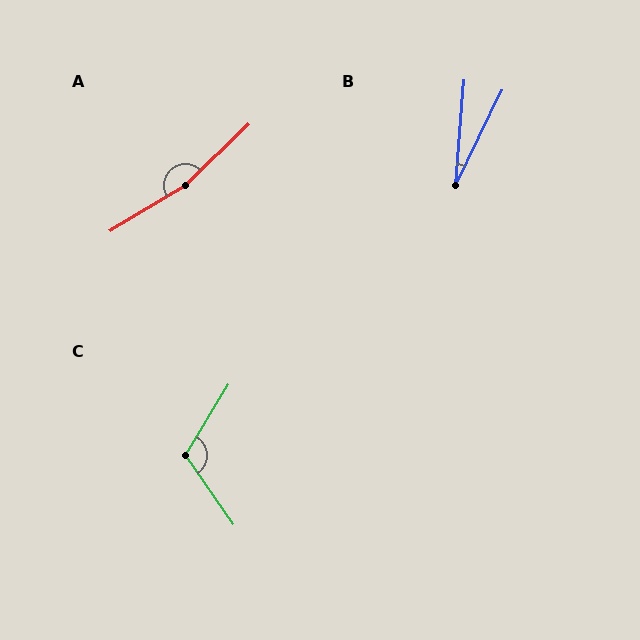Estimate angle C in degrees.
Approximately 114 degrees.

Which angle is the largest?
A, at approximately 166 degrees.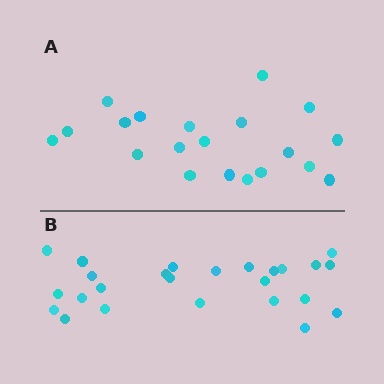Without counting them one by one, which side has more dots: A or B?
Region B (the bottom region) has more dots.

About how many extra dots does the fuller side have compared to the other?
Region B has about 5 more dots than region A.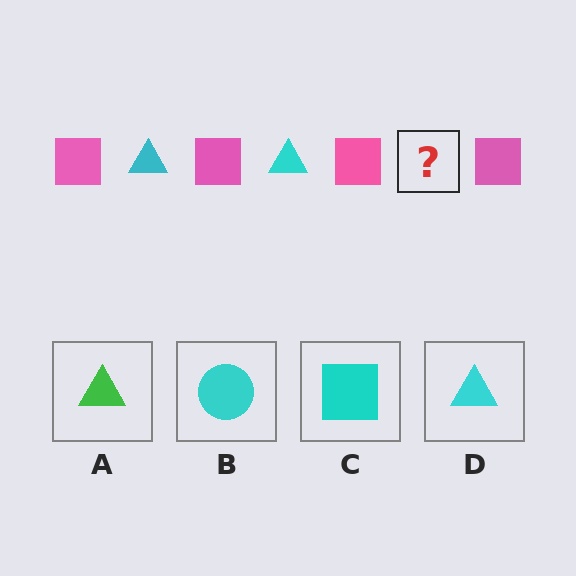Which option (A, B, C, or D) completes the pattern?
D.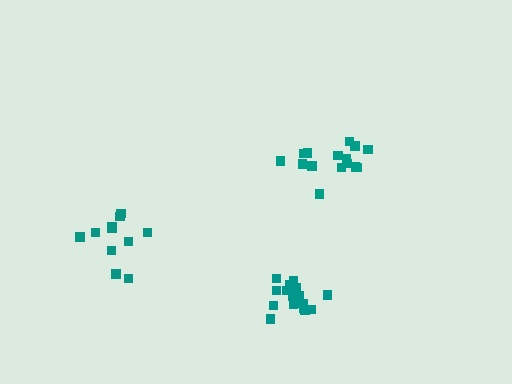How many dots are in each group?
Group 1: 15 dots, Group 2: 11 dots, Group 3: 16 dots (42 total).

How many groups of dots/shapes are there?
There are 3 groups.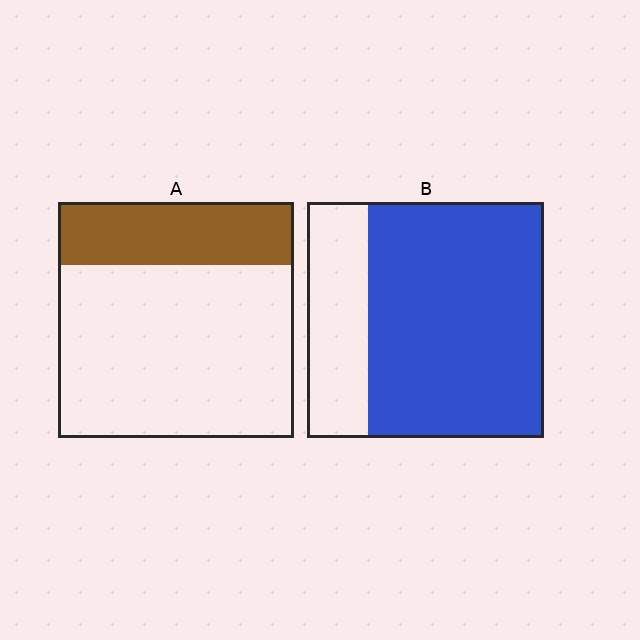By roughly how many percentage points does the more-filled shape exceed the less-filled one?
By roughly 50 percentage points (B over A).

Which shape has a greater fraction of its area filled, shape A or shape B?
Shape B.